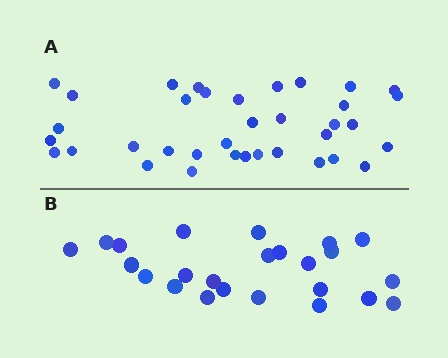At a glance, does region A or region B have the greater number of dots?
Region A (the top region) has more dots.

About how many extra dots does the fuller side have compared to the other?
Region A has roughly 12 or so more dots than region B.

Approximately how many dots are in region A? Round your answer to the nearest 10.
About 40 dots. (The exact count is 36, which rounds to 40.)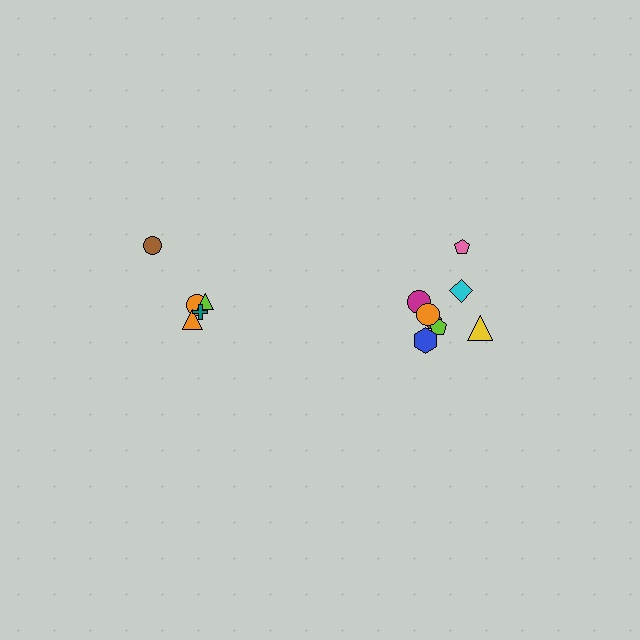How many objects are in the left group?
There are 5 objects.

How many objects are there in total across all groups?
There are 13 objects.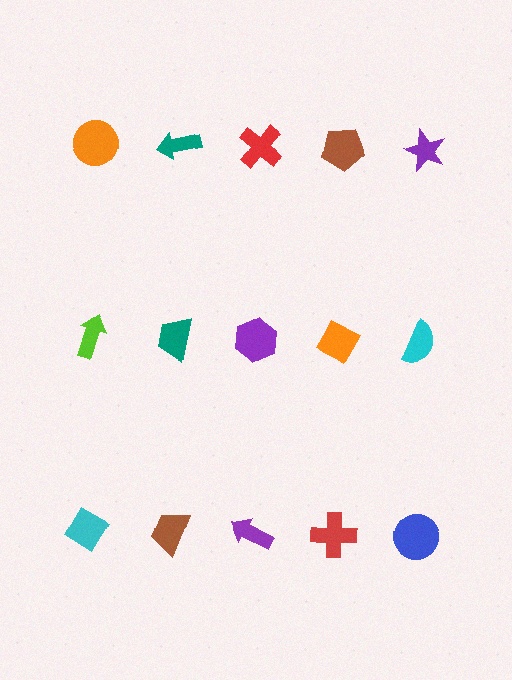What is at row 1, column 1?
An orange circle.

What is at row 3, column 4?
A red cross.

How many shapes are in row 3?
5 shapes.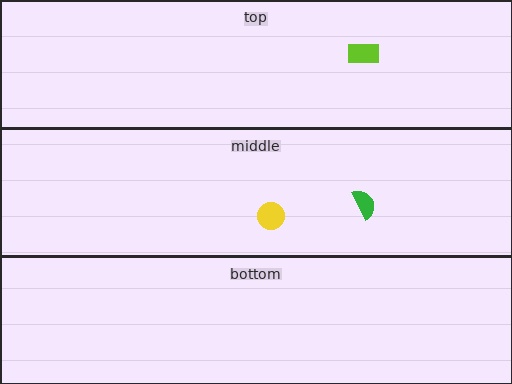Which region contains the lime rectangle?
The top region.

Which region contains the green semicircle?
The middle region.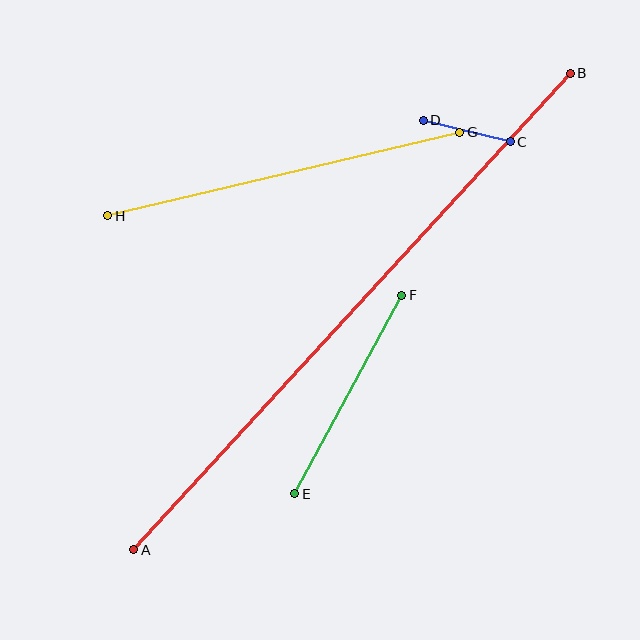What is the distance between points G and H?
The distance is approximately 362 pixels.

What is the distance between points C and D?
The distance is approximately 89 pixels.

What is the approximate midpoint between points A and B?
The midpoint is at approximately (352, 312) pixels.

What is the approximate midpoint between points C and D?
The midpoint is at approximately (467, 131) pixels.